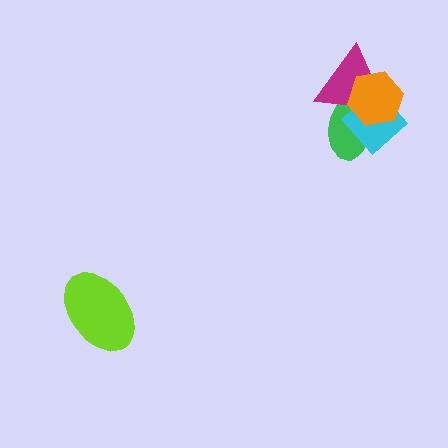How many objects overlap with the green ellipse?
3 objects overlap with the green ellipse.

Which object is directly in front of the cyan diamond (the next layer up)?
The magenta triangle is directly in front of the cyan diamond.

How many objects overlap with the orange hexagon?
3 objects overlap with the orange hexagon.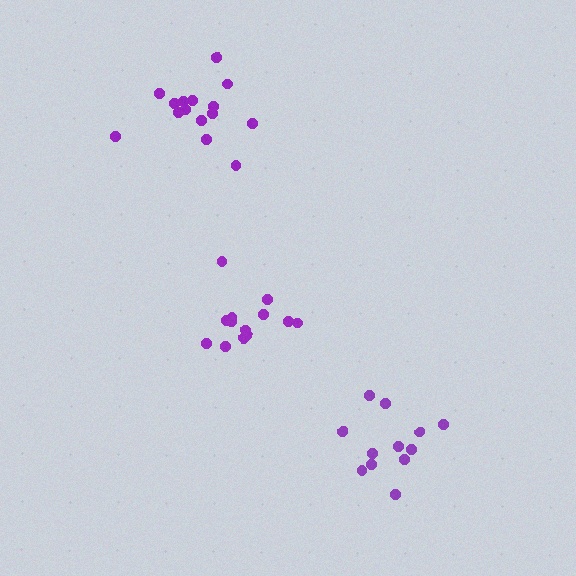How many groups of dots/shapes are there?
There are 3 groups.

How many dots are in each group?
Group 1: 15 dots, Group 2: 13 dots, Group 3: 12 dots (40 total).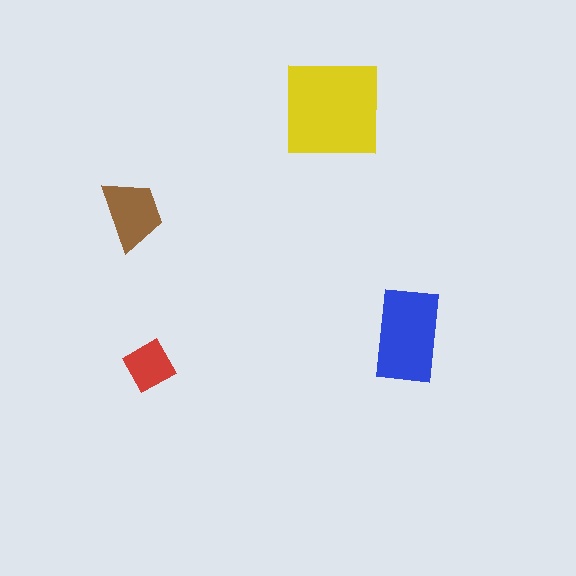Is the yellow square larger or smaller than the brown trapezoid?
Larger.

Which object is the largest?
The yellow square.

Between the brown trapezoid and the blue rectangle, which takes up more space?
The blue rectangle.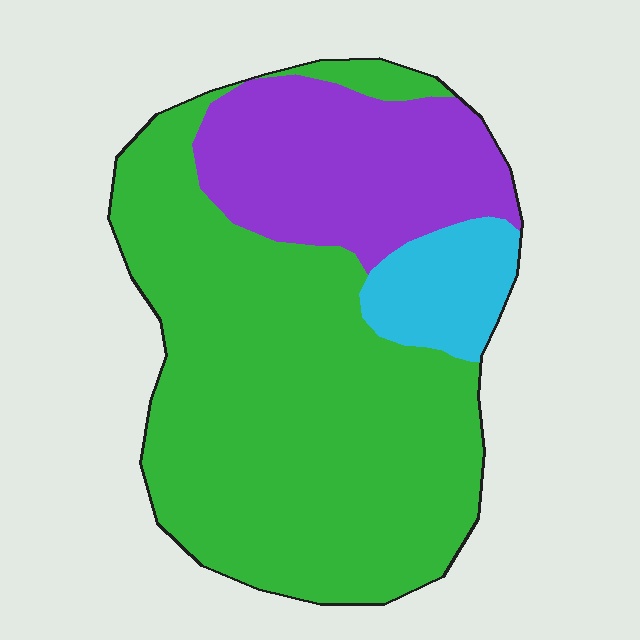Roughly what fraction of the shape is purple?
Purple takes up between a sixth and a third of the shape.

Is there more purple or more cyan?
Purple.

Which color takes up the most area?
Green, at roughly 65%.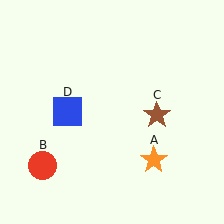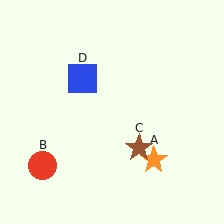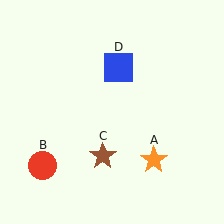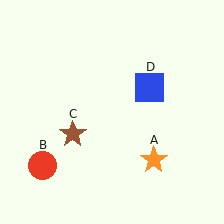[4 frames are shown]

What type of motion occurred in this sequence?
The brown star (object C), blue square (object D) rotated clockwise around the center of the scene.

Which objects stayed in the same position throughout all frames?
Orange star (object A) and red circle (object B) remained stationary.